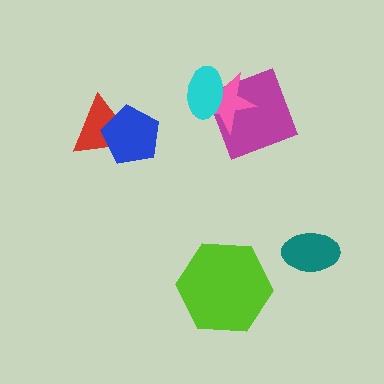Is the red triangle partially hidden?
Yes, it is partially covered by another shape.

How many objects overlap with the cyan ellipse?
2 objects overlap with the cyan ellipse.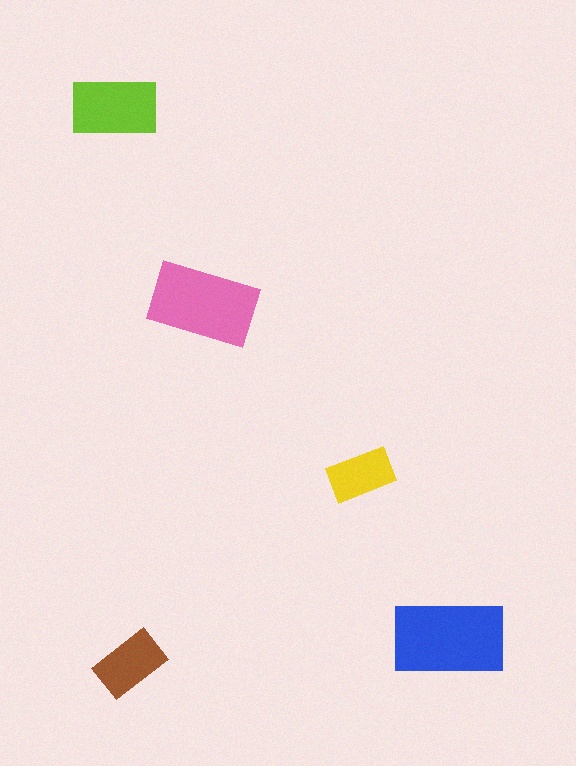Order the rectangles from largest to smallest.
the blue one, the pink one, the lime one, the brown one, the yellow one.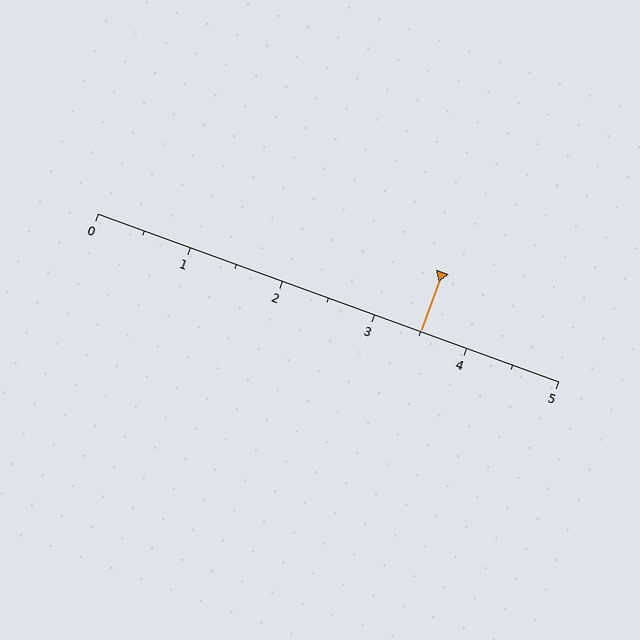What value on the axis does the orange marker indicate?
The marker indicates approximately 3.5.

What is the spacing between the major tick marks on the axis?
The major ticks are spaced 1 apart.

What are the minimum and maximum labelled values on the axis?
The axis runs from 0 to 5.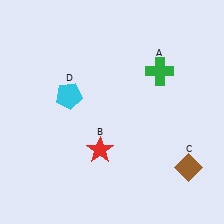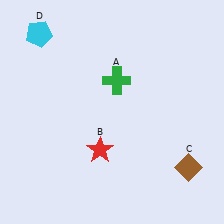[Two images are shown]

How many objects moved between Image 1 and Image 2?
2 objects moved between the two images.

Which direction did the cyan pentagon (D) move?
The cyan pentagon (D) moved up.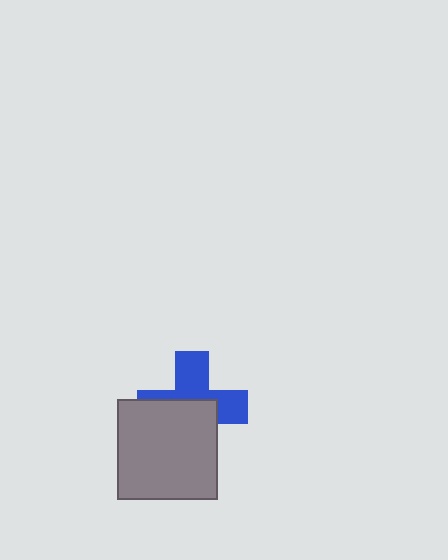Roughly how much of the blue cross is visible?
About half of it is visible (roughly 49%).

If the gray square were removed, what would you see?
You would see the complete blue cross.